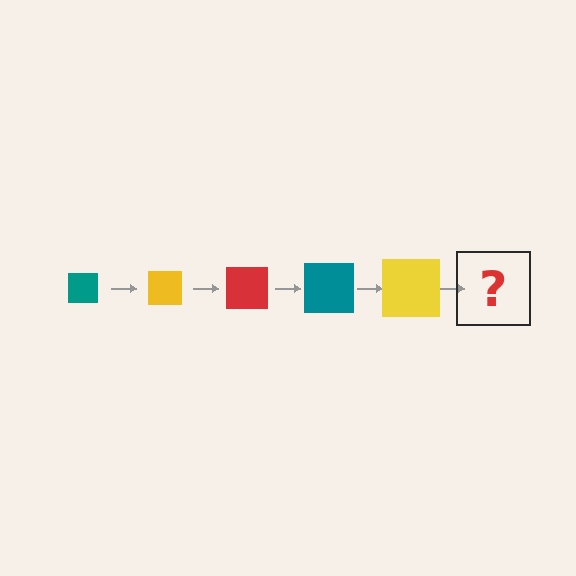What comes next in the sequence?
The next element should be a red square, larger than the previous one.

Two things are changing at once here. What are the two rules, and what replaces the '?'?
The two rules are that the square grows larger each step and the color cycles through teal, yellow, and red. The '?' should be a red square, larger than the previous one.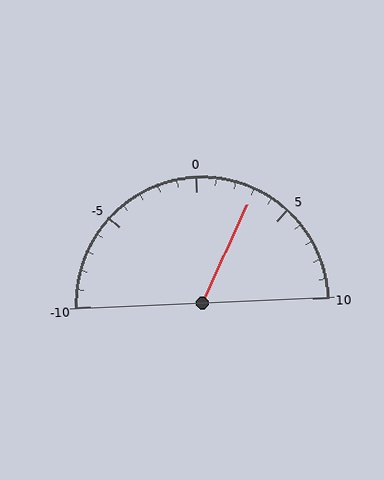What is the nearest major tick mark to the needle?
The nearest major tick mark is 5.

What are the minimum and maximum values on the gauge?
The gauge ranges from -10 to 10.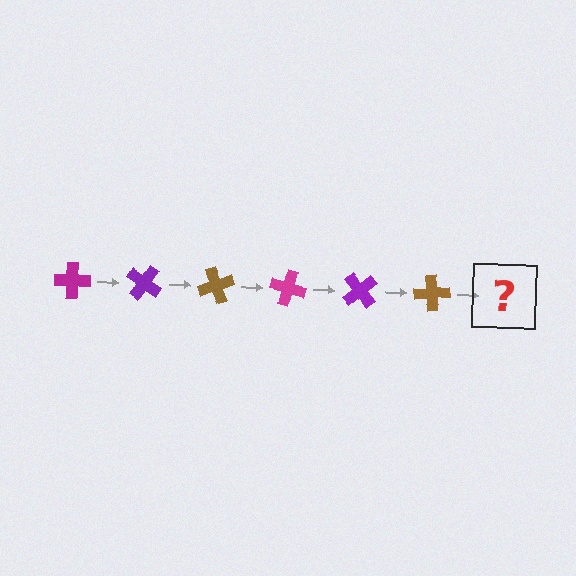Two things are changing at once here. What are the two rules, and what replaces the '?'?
The two rules are that it rotates 35 degrees each step and the color cycles through magenta, purple, and brown. The '?' should be a magenta cross, rotated 210 degrees from the start.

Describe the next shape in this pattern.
It should be a magenta cross, rotated 210 degrees from the start.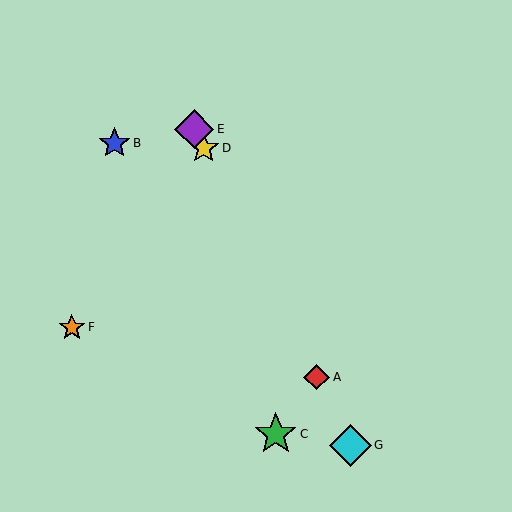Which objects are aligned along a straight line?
Objects A, D, E, G are aligned along a straight line.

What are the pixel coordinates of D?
Object D is at (204, 148).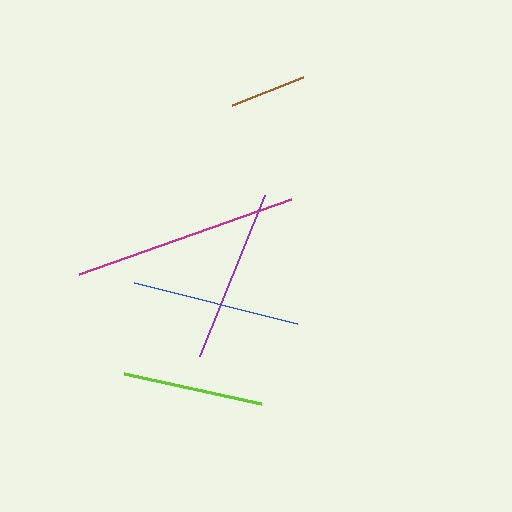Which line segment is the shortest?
The brown line is the shortest at approximately 76 pixels.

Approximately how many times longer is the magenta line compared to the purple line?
The magenta line is approximately 1.3 times the length of the purple line.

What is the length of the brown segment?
The brown segment is approximately 76 pixels long.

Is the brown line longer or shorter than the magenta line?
The magenta line is longer than the brown line.